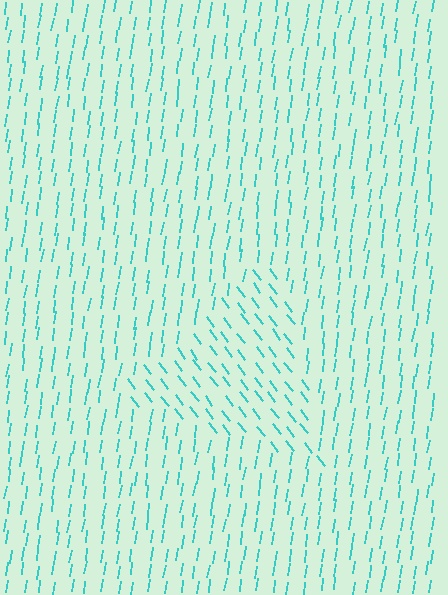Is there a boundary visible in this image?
Yes, there is a texture boundary formed by a change in line orientation.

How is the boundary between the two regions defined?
The boundary is defined purely by a change in line orientation (approximately 45 degrees difference). All lines are the same color and thickness.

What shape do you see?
I see a triangle.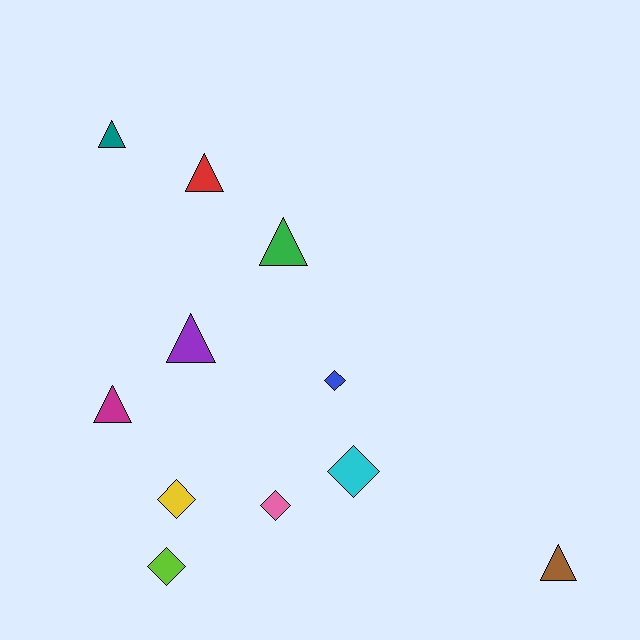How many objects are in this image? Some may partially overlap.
There are 11 objects.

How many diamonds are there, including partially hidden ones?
There are 5 diamonds.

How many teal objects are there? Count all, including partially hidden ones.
There is 1 teal object.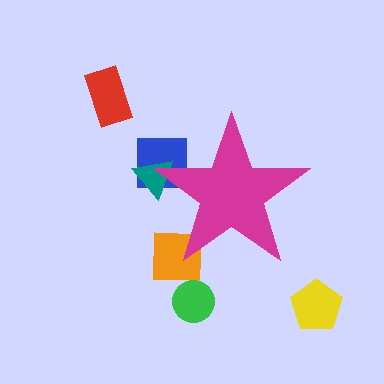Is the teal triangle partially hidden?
Yes, the teal triangle is partially hidden behind the magenta star.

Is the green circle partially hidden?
No, the green circle is fully visible.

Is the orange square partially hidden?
Yes, the orange square is partially hidden behind the magenta star.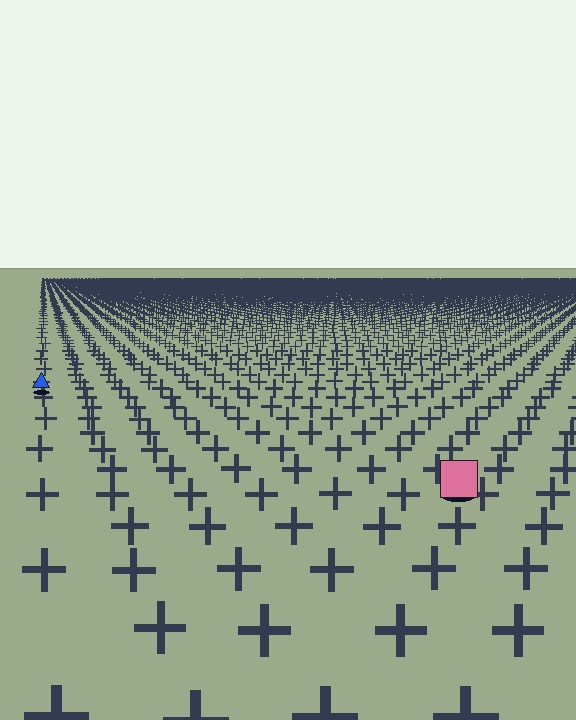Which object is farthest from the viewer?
The blue triangle is farthest from the viewer. It appears smaller and the ground texture around it is denser.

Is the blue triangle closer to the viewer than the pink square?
No. The pink square is closer — you can tell from the texture gradient: the ground texture is coarser near it.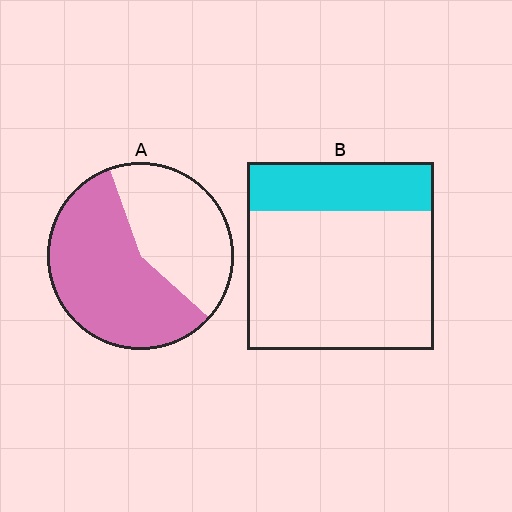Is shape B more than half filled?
No.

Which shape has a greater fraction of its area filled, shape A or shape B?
Shape A.